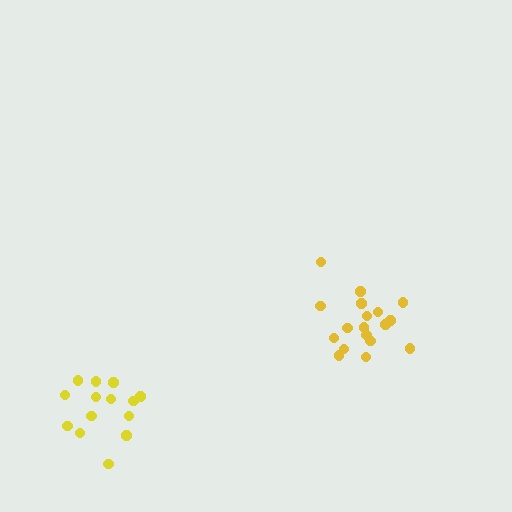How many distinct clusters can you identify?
There are 2 distinct clusters.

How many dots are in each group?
Group 1: 18 dots, Group 2: 14 dots (32 total).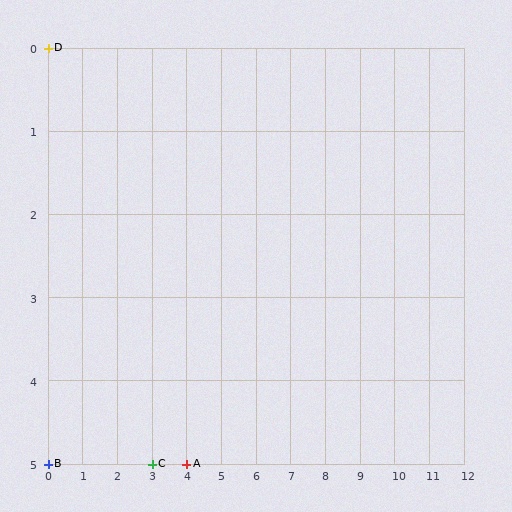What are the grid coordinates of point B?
Point B is at grid coordinates (0, 5).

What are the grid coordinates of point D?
Point D is at grid coordinates (0, 0).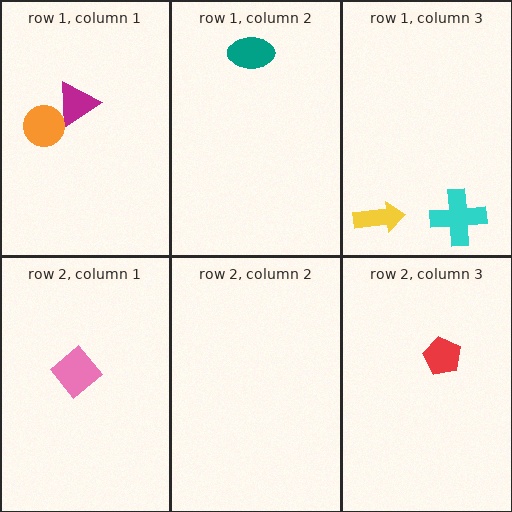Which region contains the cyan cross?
The row 1, column 3 region.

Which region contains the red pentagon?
The row 2, column 3 region.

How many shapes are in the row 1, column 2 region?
1.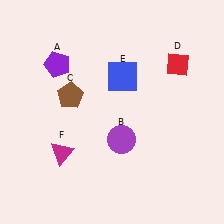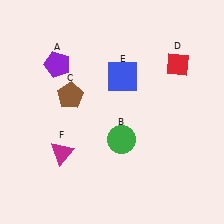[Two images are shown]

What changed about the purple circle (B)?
In Image 1, B is purple. In Image 2, it changed to green.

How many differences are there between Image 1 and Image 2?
There is 1 difference between the two images.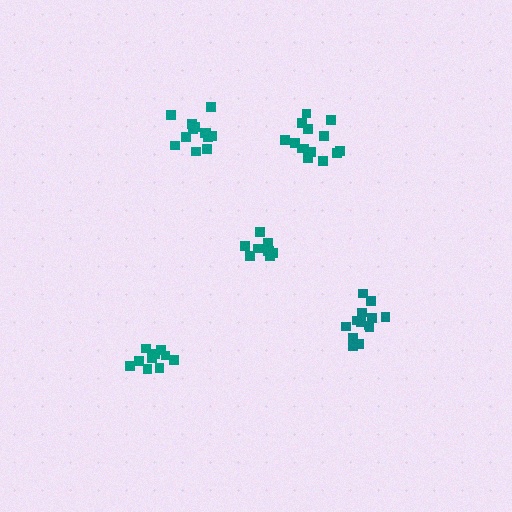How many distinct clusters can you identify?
There are 5 distinct clusters.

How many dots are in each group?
Group 1: 10 dots, Group 2: 14 dots, Group 3: 14 dots, Group 4: 11 dots, Group 5: 13 dots (62 total).